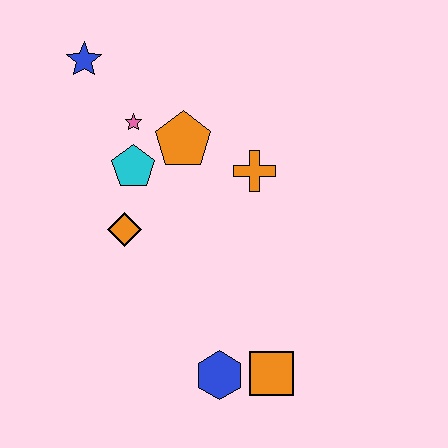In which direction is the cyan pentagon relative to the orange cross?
The cyan pentagon is to the left of the orange cross.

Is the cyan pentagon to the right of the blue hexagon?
No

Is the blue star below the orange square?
No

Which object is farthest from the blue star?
The orange square is farthest from the blue star.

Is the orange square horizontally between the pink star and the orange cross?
No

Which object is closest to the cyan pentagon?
The pink star is closest to the cyan pentagon.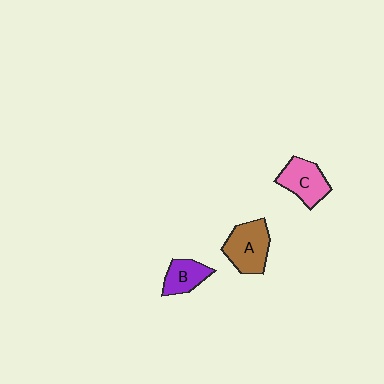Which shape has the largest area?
Shape A (brown).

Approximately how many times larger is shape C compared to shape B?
Approximately 1.3 times.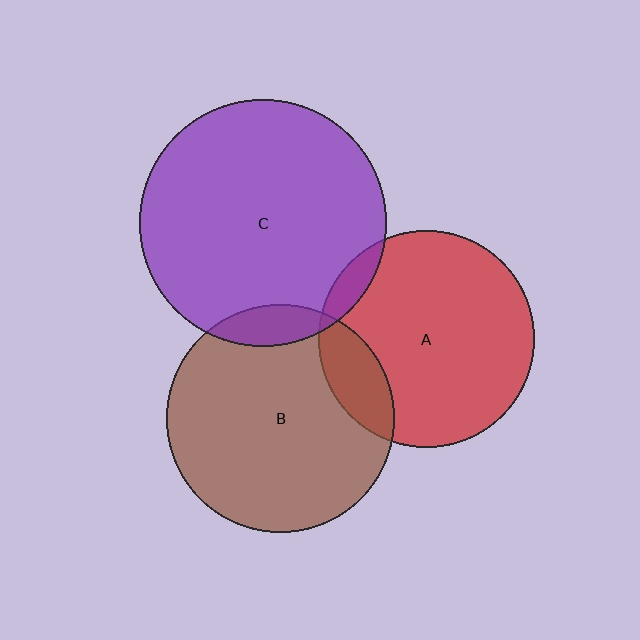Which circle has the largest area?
Circle C (purple).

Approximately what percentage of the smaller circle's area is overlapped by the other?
Approximately 10%.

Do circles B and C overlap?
Yes.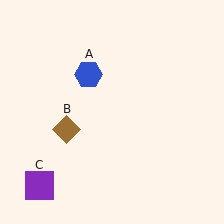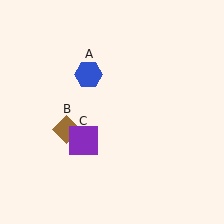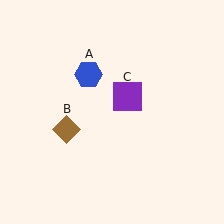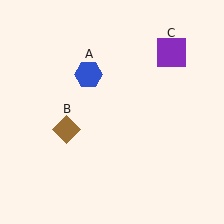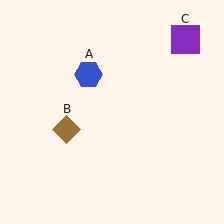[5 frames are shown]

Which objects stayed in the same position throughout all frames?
Blue hexagon (object A) and brown diamond (object B) remained stationary.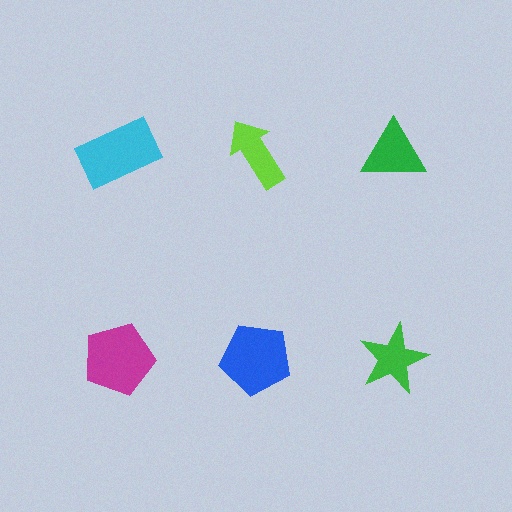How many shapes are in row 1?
3 shapes.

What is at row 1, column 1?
A cyan rectangle.